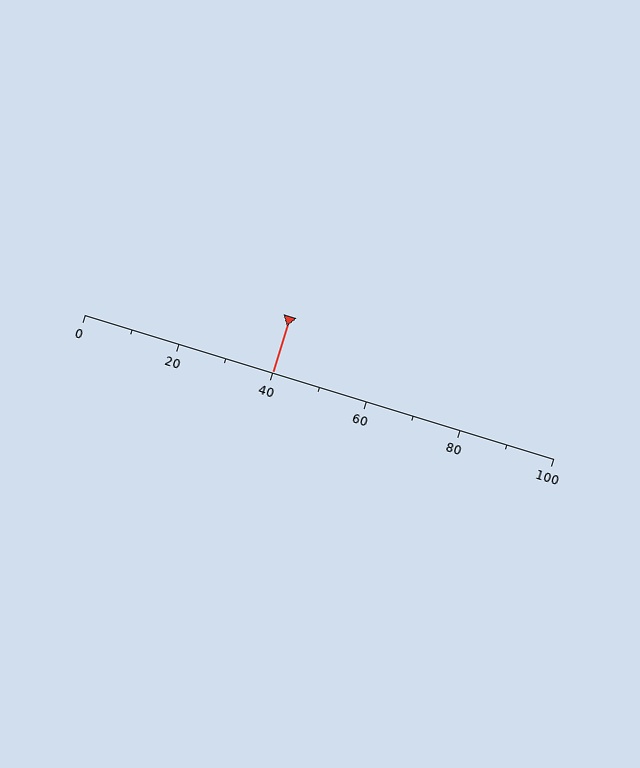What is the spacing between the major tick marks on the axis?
The major ticks are spaced 20 apart.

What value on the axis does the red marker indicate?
The marker indicates approximately 40.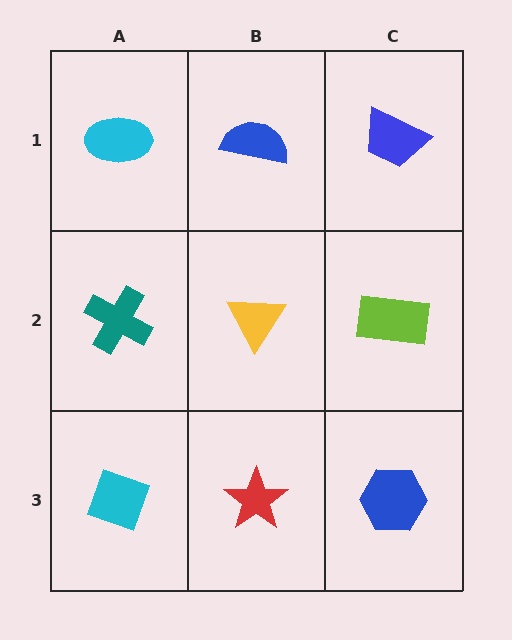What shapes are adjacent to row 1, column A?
A teal cross (row 2, column A), a blue semicircle (row 1, column B).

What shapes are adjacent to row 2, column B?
A blue semicircle (row 1, column B), a red star (row 3, column B), a teal cross (row 2, column A), a lime rectangle (row 2, column C).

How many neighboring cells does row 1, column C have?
2.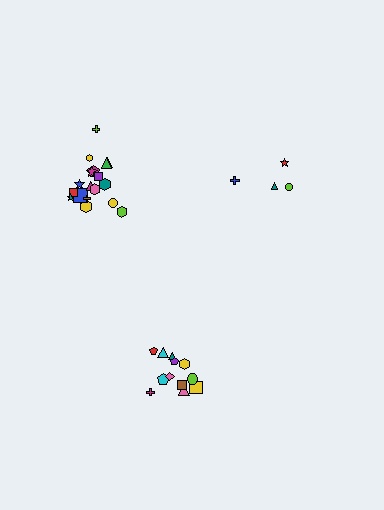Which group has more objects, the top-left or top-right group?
The top-left group.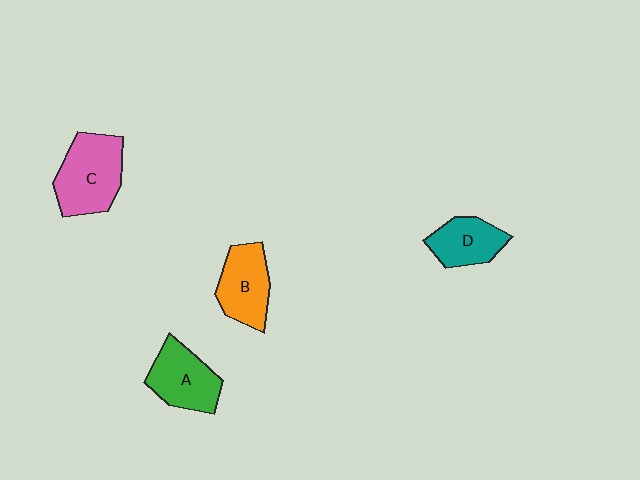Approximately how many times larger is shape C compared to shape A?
Approximately 1.2 times.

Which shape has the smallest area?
Shape D (teal).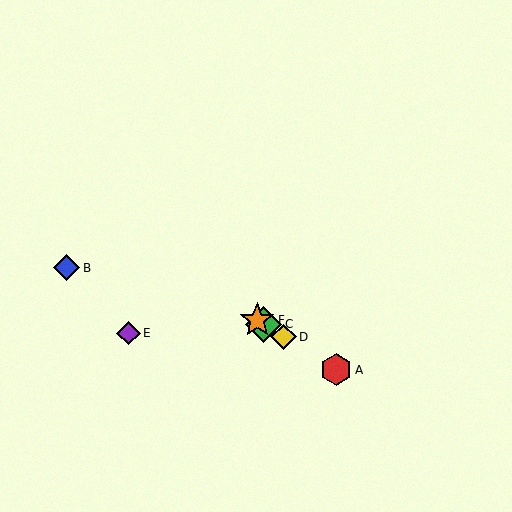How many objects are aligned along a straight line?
4 objects (A, C, D, F) are aligned along a straight line.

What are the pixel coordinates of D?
Object D is at (284, 337).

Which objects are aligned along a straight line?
Objects A, C, D, F are aligned along a straight line.